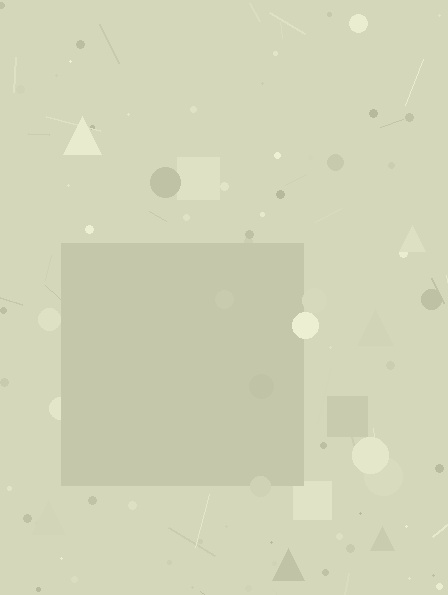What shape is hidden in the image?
A square is hidden in the image.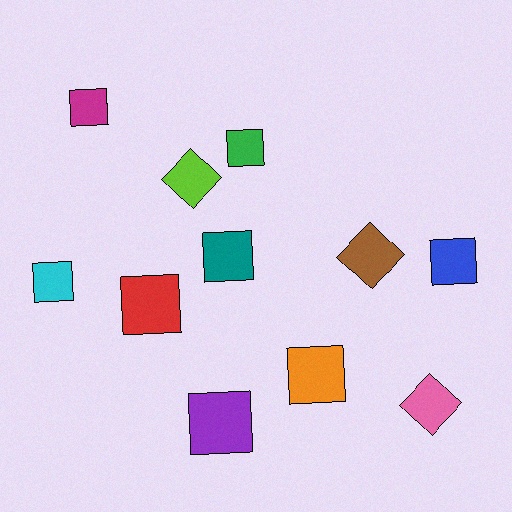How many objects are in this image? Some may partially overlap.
There are 11 objects.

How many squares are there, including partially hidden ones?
There are 8 squares.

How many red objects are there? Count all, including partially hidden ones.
There is 1 red object.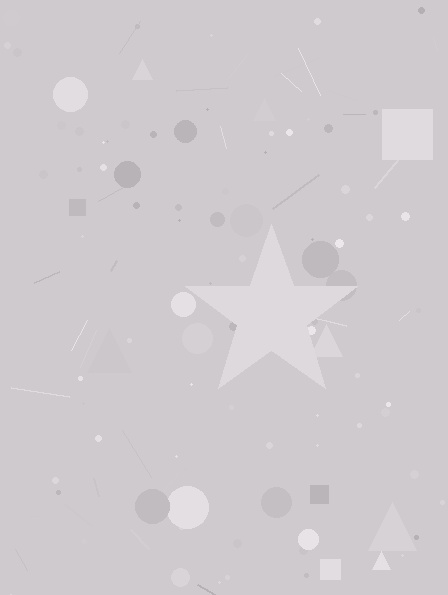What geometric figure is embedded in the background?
A star is embedded in the background.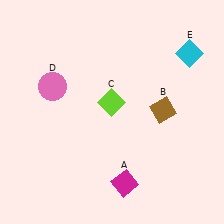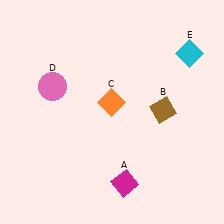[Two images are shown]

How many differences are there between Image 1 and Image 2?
There is 1 difference between the two images.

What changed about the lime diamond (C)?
In Image 1, C is lime. In Image 2, it changed to orange.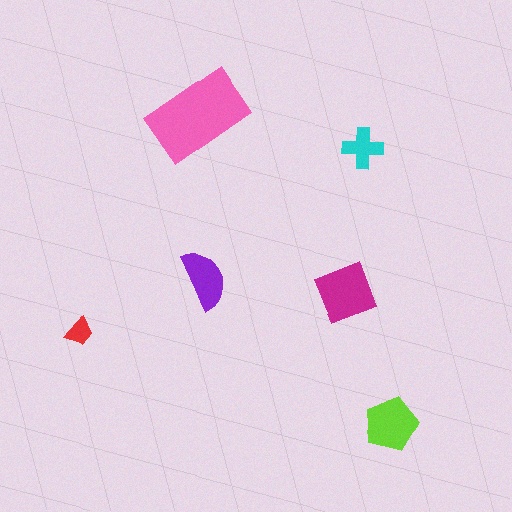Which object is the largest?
The pink rectangle.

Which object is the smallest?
The red trapezoid.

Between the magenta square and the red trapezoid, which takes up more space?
The magenta square.